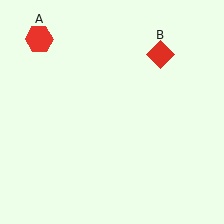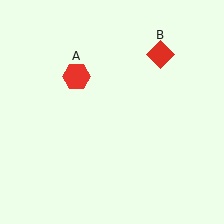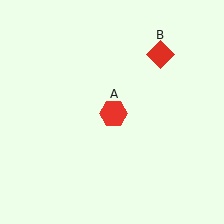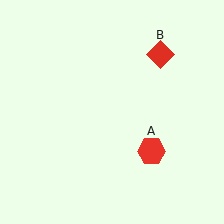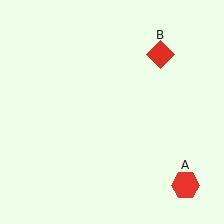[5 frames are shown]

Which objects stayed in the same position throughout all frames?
Red diamond (object B) remained stationary.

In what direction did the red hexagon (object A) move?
The red hexagon (object A) moved down and to the right.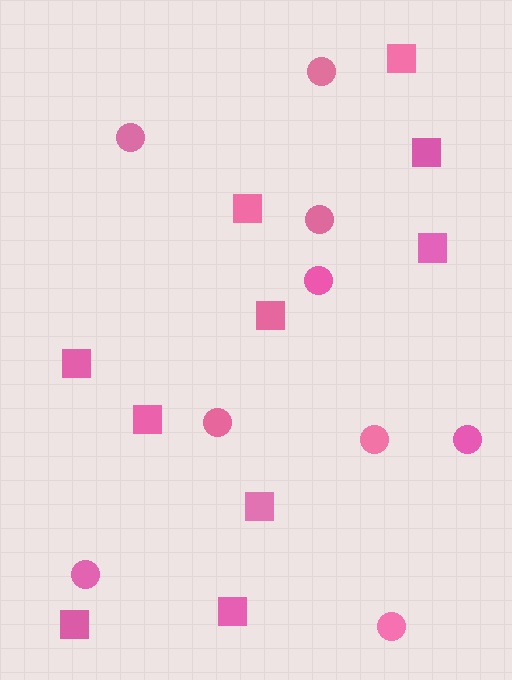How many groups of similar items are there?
There are 2 groups: one group of circles (9) and one group of squares (10).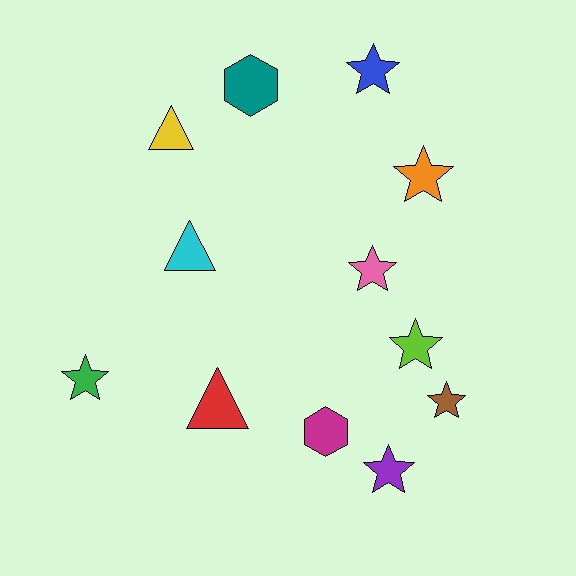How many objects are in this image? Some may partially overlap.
There are 12 objects.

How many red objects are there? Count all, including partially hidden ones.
There is 1 red object.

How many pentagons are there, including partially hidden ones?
There are no pentagons.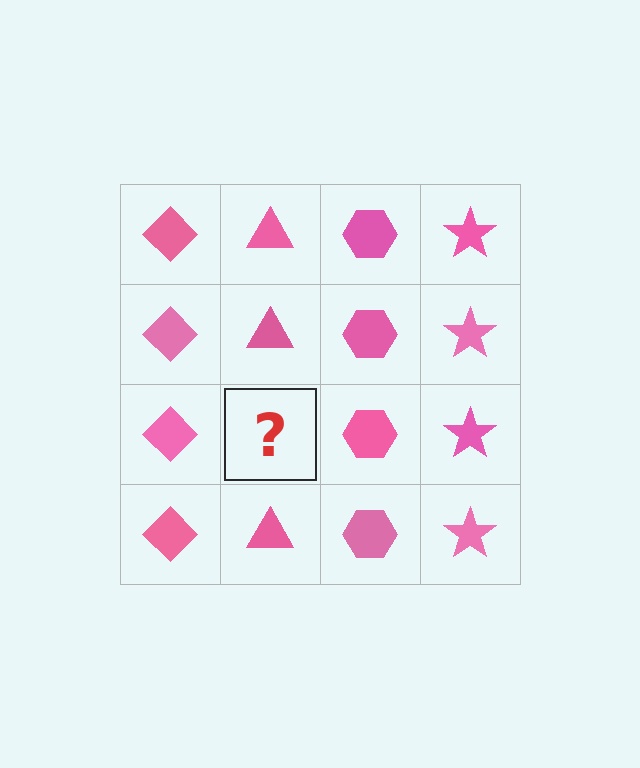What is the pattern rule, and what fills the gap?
The rule is that each column has a consistent shape. The gap should be filled with a pink triangle.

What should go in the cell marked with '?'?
The missing cell should contain a pink triangle.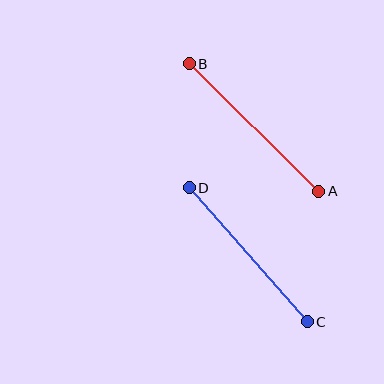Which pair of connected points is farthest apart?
Points A and B are farthest apart.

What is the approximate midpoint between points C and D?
The midpoint is at approximately (248, 255) pixels.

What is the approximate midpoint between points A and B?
The midpoint is at approximately (254, 127) pixels.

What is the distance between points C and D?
The distance is approximately 179 pixels.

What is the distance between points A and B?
The distance is approximately 182 pixels.